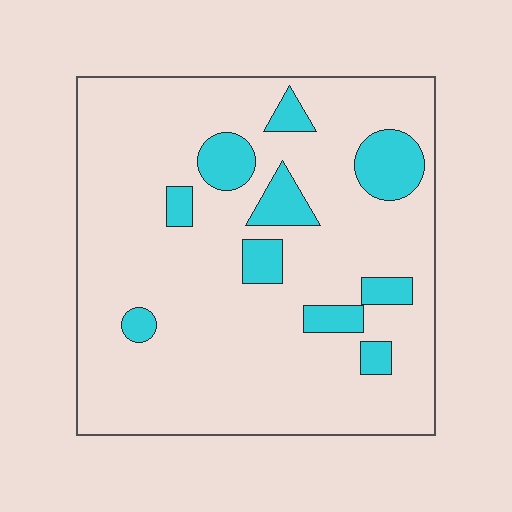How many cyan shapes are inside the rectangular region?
10.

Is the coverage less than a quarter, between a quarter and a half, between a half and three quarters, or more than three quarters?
Less than a quarter.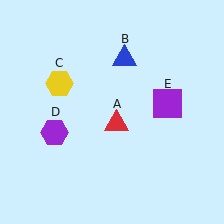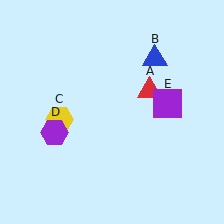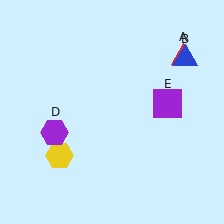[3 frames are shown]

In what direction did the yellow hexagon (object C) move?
The yellow hexagon (object C) moved down.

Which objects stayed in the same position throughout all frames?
Purple hexagon (object D) and purple square (object E) remained stationary.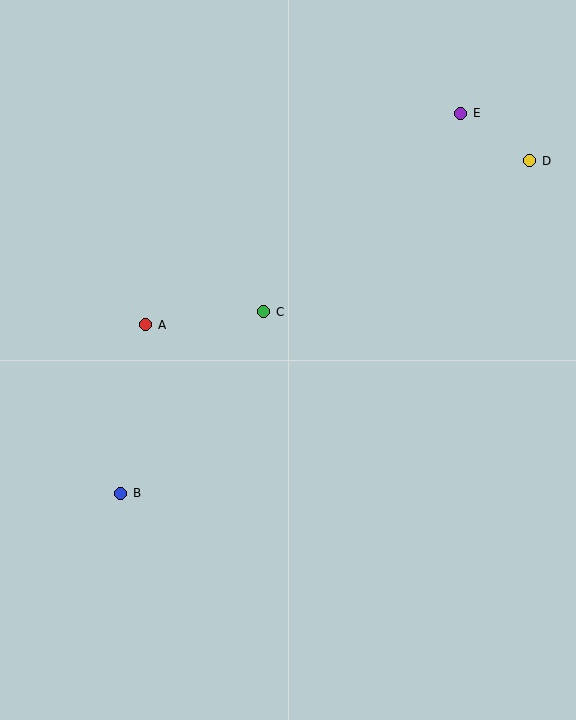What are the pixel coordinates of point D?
Point D is at (529, 161).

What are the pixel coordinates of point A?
Point A is at (146, 325).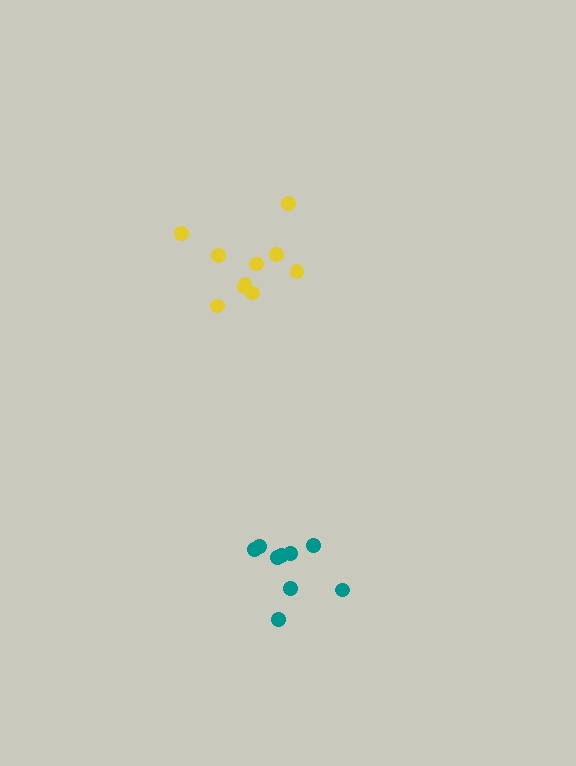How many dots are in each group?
Group 1: 10 dots, Group 2: 9 dots (19 total).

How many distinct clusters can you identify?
There are 2 distinct clusters.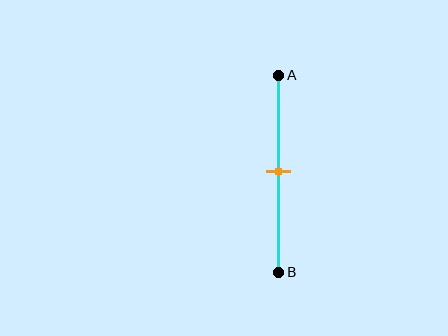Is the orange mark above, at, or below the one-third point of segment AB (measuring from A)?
The orange mark is below the one-third point of segment AB.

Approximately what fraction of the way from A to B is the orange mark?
The orange mark is approximately 50% of the way from A to B.